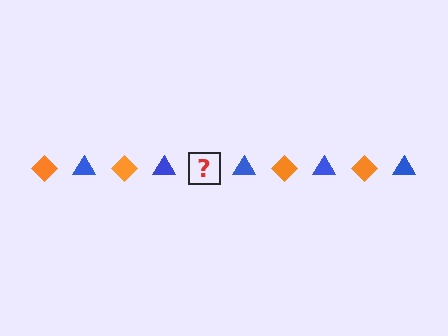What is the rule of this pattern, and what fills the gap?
The rule is that the pattern alternates between orange diamond and blue triangle. The gap should be filled with an orange diamond.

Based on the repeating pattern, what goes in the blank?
The blank should be an orange diamond.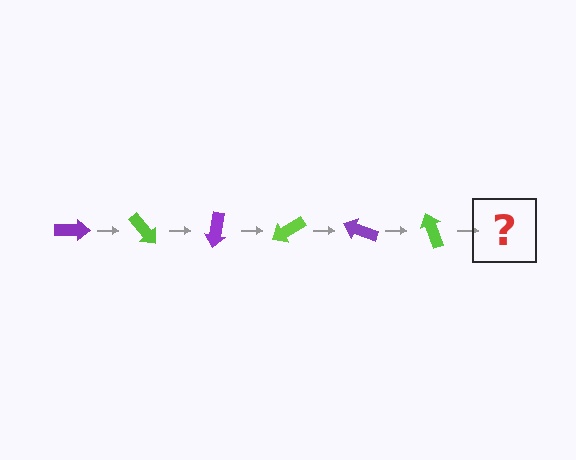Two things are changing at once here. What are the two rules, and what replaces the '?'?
The two rules are that it rotates 50 degrees each step and the color cycles through purple and lime. The '?' should be a purple arrow, rotated 300 degrees from the start.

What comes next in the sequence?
The next element should be a purple arrow, rotated 300 degrees from the start.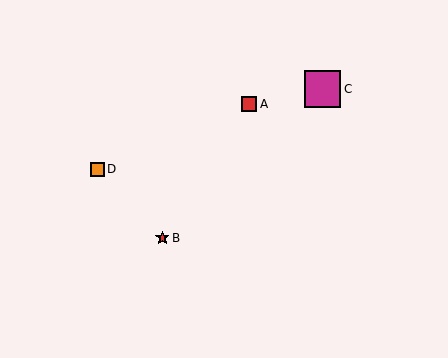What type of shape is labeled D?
Shape D is an orange square.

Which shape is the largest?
The magenta square (labeled C) is the largest.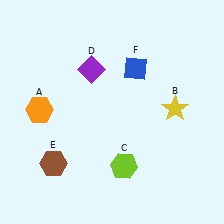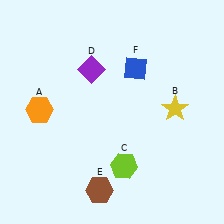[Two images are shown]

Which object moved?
The brown hexagon (E) moved right.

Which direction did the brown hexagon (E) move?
The brown hexagon (E) moved right.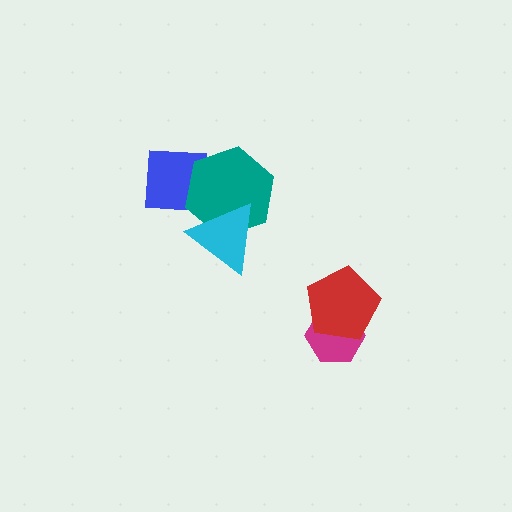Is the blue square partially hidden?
Yes, it is partially covered by another shape.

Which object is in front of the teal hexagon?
The cyan triangle is in front of the teal hexagon.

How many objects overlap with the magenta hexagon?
1 object overlaps with the magenta hexagon.